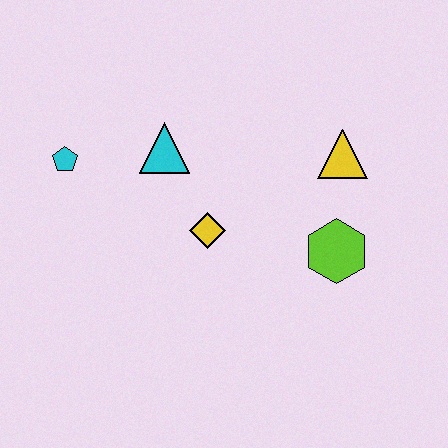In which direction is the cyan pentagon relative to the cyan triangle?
The cyan pentagon is to the left of the cyan triangle.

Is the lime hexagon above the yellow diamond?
No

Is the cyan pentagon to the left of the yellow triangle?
Yes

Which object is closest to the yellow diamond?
The cyan triangle is closest to the yellow diamond.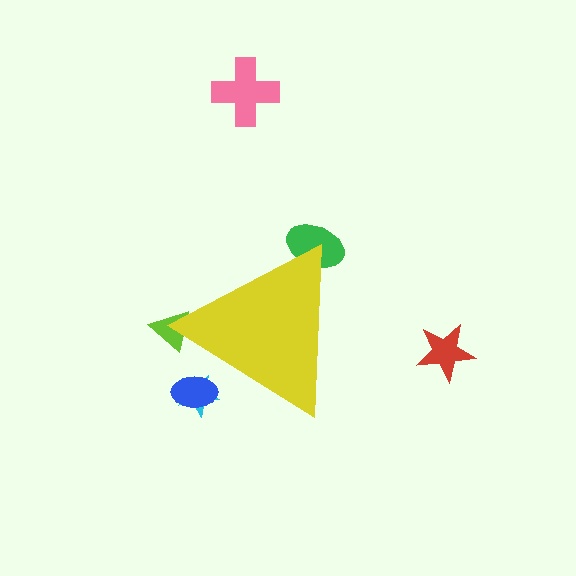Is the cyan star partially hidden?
Yes, the cyan star is partially hidden behind the yellow triangle.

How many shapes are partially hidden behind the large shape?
4 shapes are partially hidden.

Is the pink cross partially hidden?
No, the pink cross is fully visible.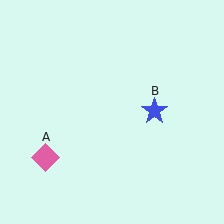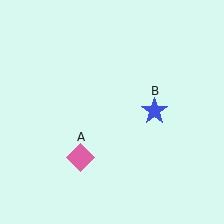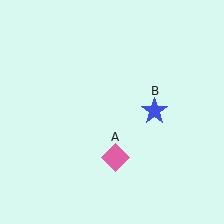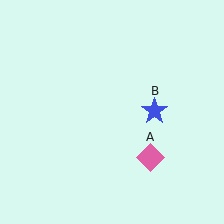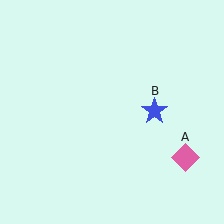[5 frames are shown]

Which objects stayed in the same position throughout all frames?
Blue star (object B) remained stationary.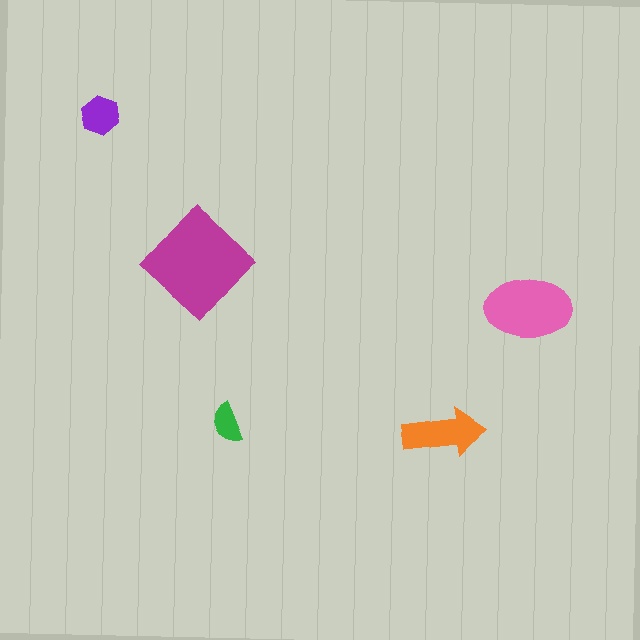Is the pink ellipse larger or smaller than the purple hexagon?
Larger.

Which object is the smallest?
The green semicircle.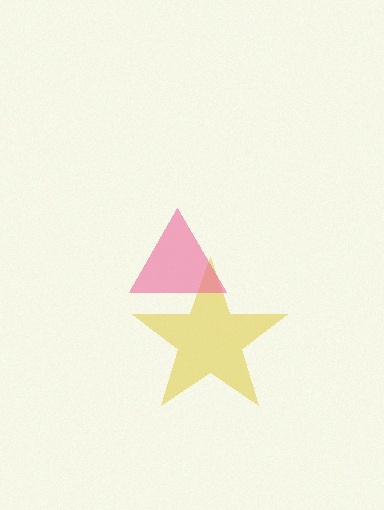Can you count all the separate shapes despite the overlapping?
Yes, there are 2 separate shapes.